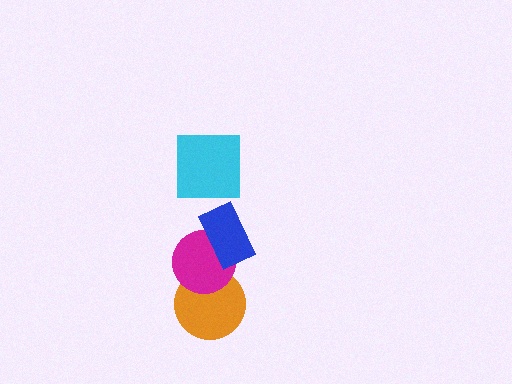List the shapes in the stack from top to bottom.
From top to bottom: the cyan square, the blue rectangle, the magenta circle, the orange circle.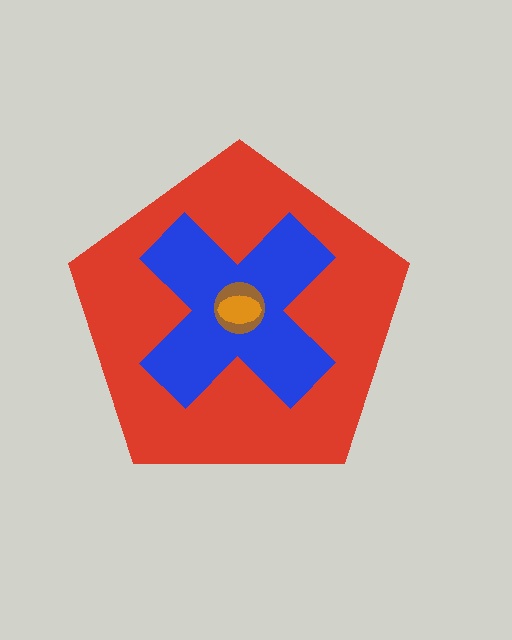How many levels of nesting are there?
4.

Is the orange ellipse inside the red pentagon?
Yes.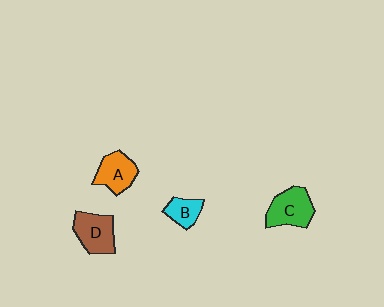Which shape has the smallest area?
Shape B (cyan).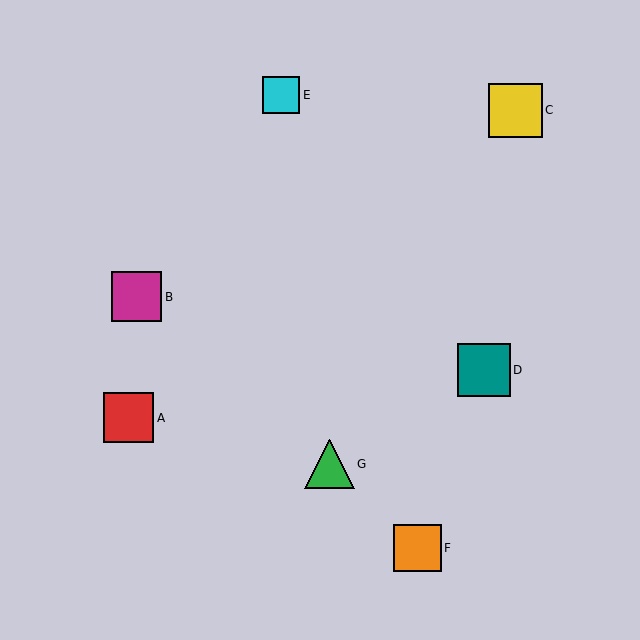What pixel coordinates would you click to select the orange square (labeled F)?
Click at (417, 548) to select the orange square F.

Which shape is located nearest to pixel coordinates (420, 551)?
The orange square (labeled F) at (417, 548) is nearest to that location.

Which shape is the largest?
The yellow square (labeled C) is the largest.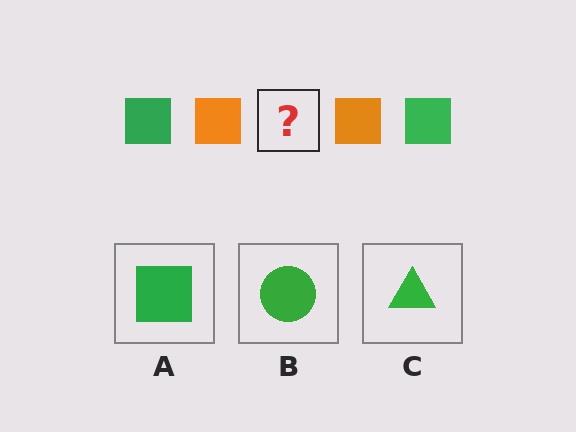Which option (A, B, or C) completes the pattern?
A.